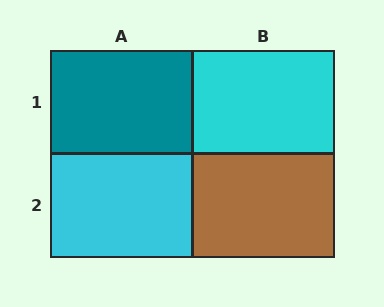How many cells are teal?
1 cell is teal.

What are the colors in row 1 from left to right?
Teal, cyan.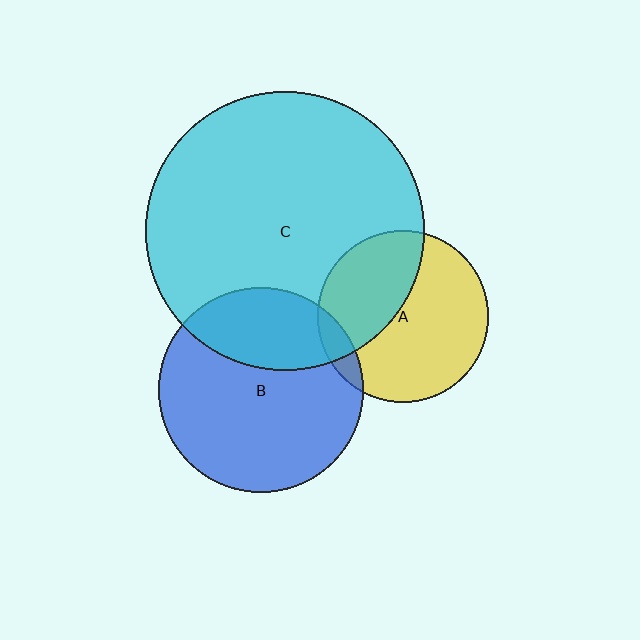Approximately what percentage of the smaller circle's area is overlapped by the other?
Approximately 30%.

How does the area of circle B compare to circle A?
Approximately 1.4 times.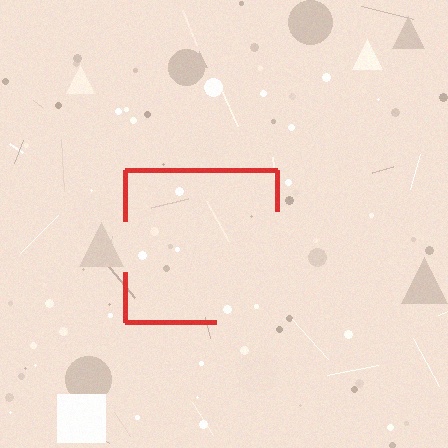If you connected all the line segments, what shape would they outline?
They would outline a square.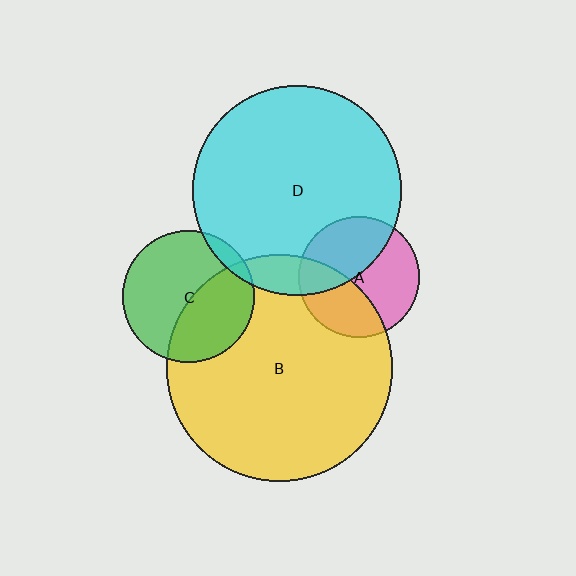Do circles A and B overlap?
Yes.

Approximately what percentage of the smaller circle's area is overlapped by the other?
Approximately 35%.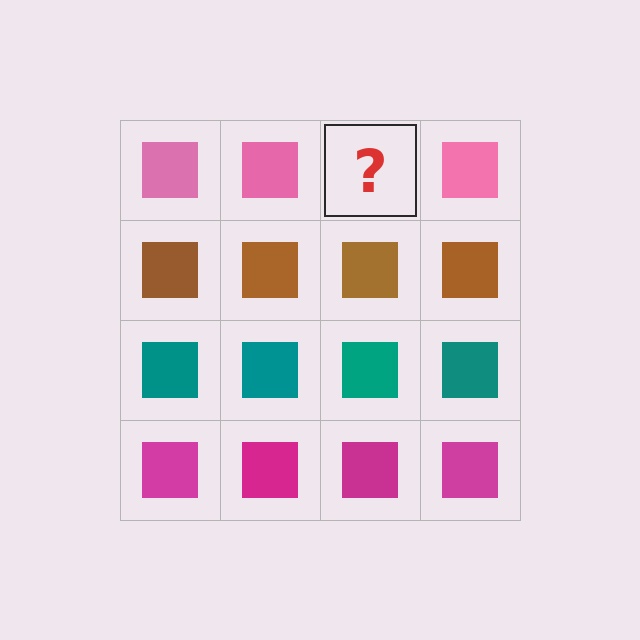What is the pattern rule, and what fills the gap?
The rule is that each row has a consistent color. The gap should be filled with a pink square.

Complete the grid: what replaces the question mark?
The question mark should be replaced with a pink square.